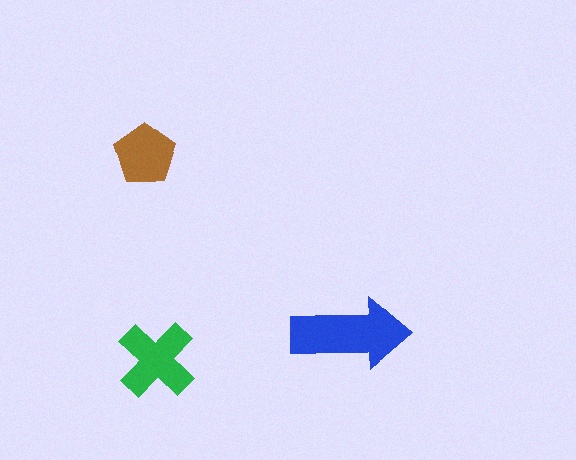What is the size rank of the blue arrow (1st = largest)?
1st.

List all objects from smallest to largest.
The brown pentagon, the green cross, the blue arrow.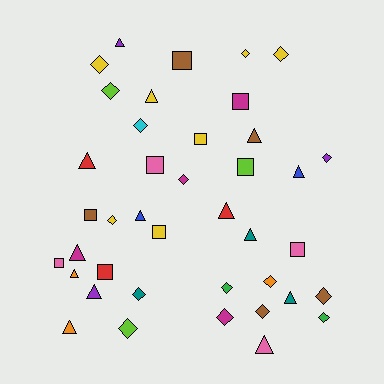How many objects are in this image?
There are 40 objects.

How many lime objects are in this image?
There are 3 lime objects.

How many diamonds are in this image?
There are 16 diamonds.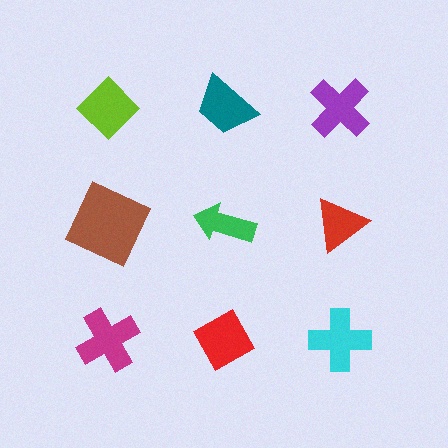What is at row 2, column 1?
A brown square.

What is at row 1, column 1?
A lime diamond.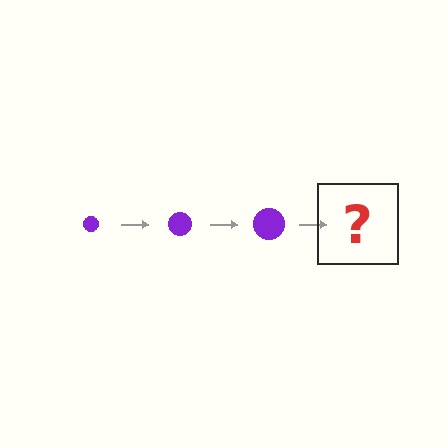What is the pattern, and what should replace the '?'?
The pattern is that the circle gets progressively larger each step. The '?' should be a purple circle, larger than the previous one.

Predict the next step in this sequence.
The next step is a purple circle, larger than the previous one.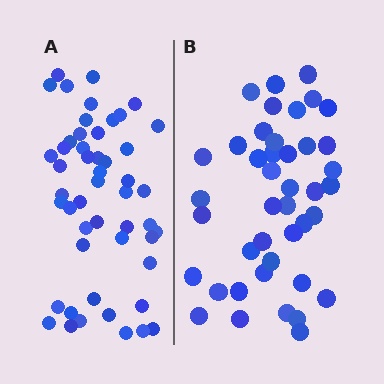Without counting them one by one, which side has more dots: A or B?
Region A (the left region) has more dots.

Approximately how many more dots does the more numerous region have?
Region A has roughly 8 or so more dots than region B.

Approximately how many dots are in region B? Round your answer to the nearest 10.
About 40 dots. (The exact count is 42, which rounds to 40.)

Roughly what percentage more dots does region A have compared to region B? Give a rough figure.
About 20% more.